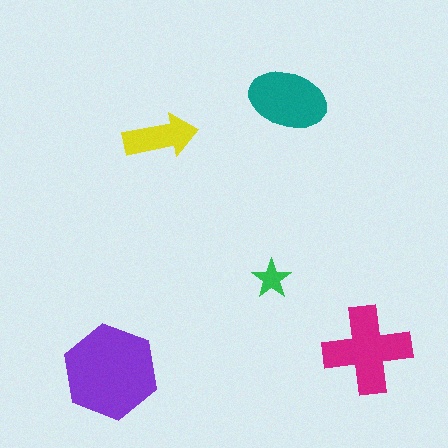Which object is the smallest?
The green star.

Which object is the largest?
The purple hexagon.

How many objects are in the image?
There are 5 objects in the image.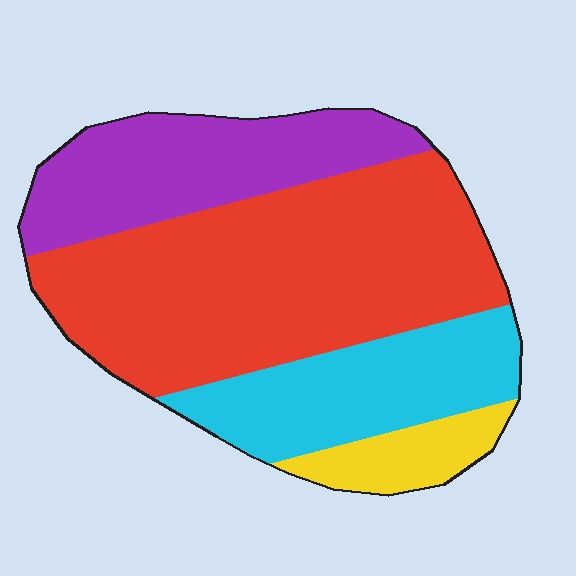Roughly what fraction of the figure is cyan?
Cyan takes up between a sixth and a third of the figure.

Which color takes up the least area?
Yellow, at roughly 10%.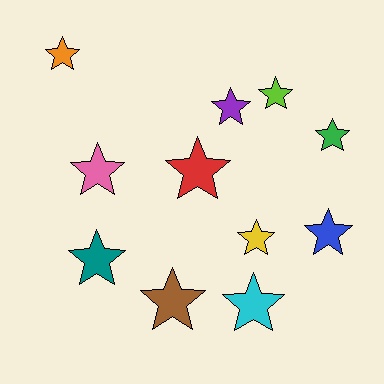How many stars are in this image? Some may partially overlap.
There are 11 stars.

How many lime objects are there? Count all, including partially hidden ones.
There is 1 lime object.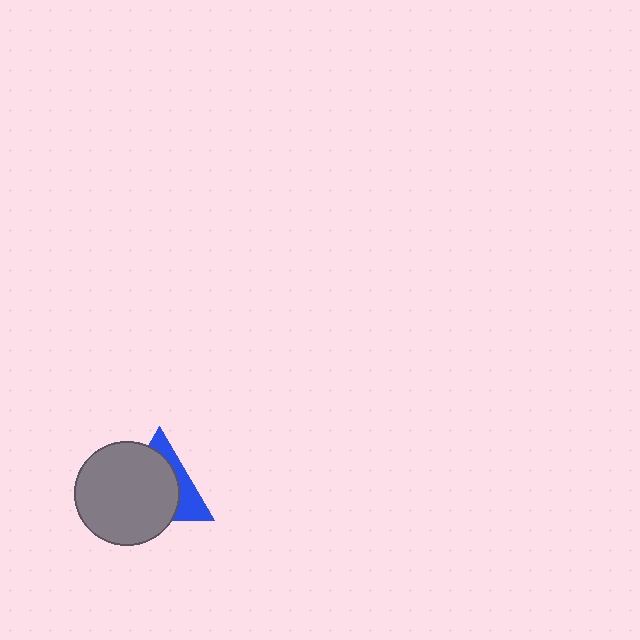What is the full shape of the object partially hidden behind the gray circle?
The partially hidden object is a blue triangle.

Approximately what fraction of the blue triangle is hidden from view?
Roughly 67% of the blue triangle is hidden behind the gray circle.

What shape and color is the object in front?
The object in front is a gray circle.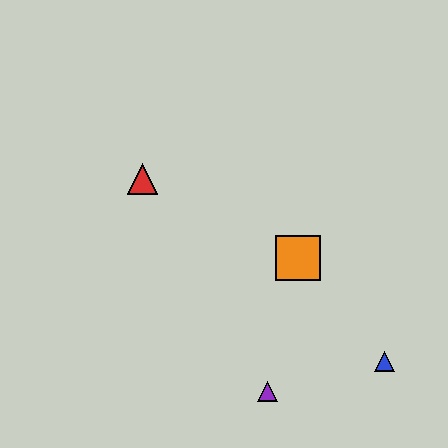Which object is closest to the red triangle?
The orange square is closest to the red triangle.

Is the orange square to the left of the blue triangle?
Yes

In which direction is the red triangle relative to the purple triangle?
The red triangle is above the purple triangle.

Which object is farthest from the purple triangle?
The red triangle is farthest from the purple triangle.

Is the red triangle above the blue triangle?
Yes